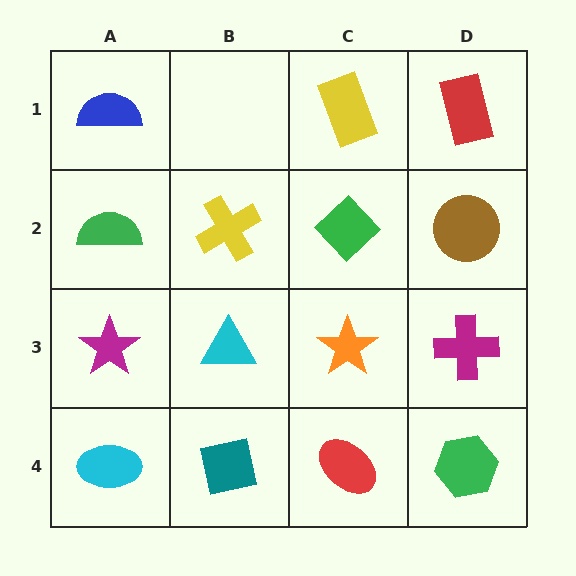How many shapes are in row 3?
4 shapes.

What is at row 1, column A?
A blue semicircle.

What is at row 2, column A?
A green semicircle.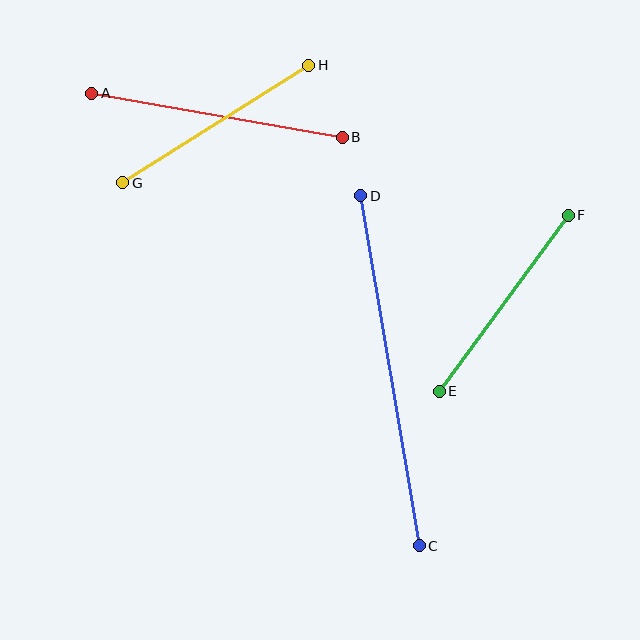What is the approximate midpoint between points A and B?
The midpoint is at approximately (217, 115) pixels.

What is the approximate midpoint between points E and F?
The midpoint is at approximately (504, 303) pixels.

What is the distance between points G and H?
The distance is approximately 220 pixels.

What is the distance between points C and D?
The distance is approximately 355 pixels.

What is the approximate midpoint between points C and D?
The midpoint is at approximately (390, 371) pixels.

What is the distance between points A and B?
The distance is approximately 254 pixels.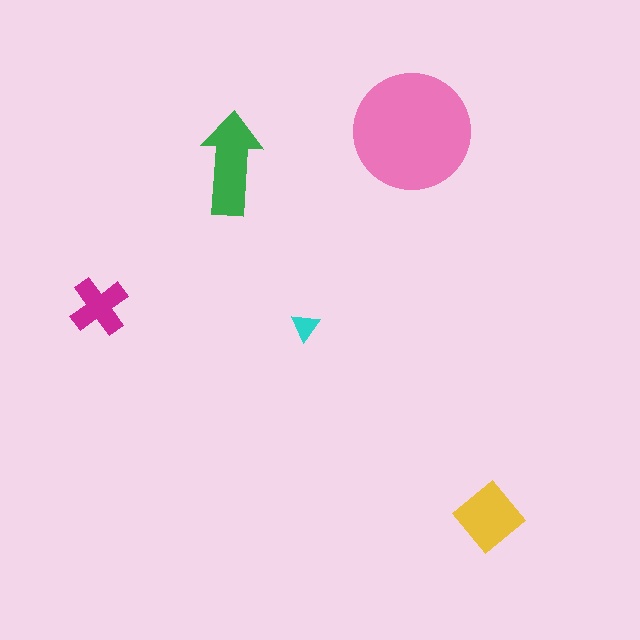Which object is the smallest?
The cyan triangle.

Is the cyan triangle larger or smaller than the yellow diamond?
Smaller.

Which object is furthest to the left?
The magenta cross is leftmost.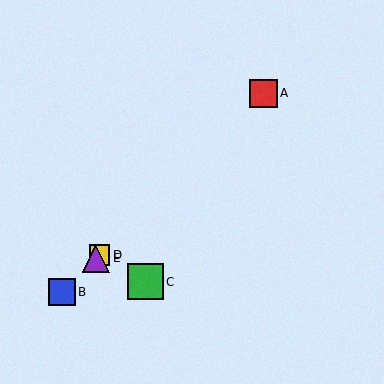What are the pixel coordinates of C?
Object C is at (145, 282).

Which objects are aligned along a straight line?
Objects A, B, D, E are aligned along a straight line.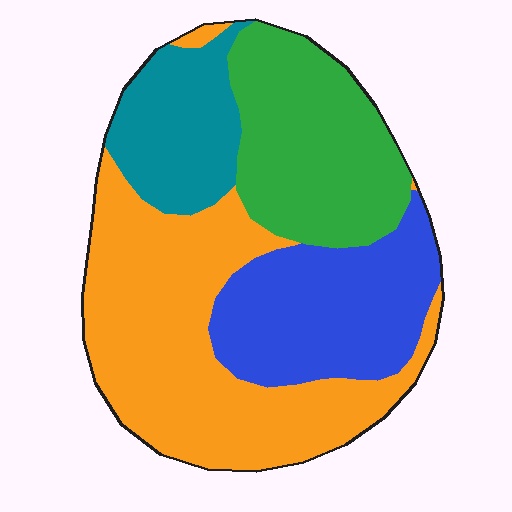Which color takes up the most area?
Orange, at roughly 40%.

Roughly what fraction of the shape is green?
Green covers about 25% of the shape.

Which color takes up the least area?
Teal, at roughly 15%.